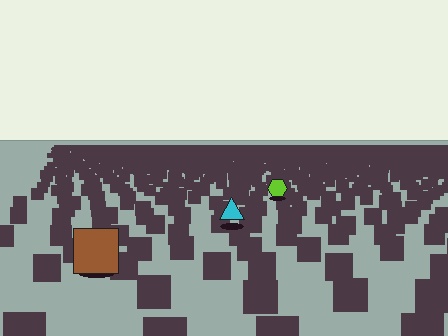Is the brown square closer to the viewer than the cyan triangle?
Yes. The brown square is closer — you can tell from the texture gradient: the ground texture is coarser near it.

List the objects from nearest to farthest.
From nearest to farthest: the brown square, the cyan triangle, the lime hexagon.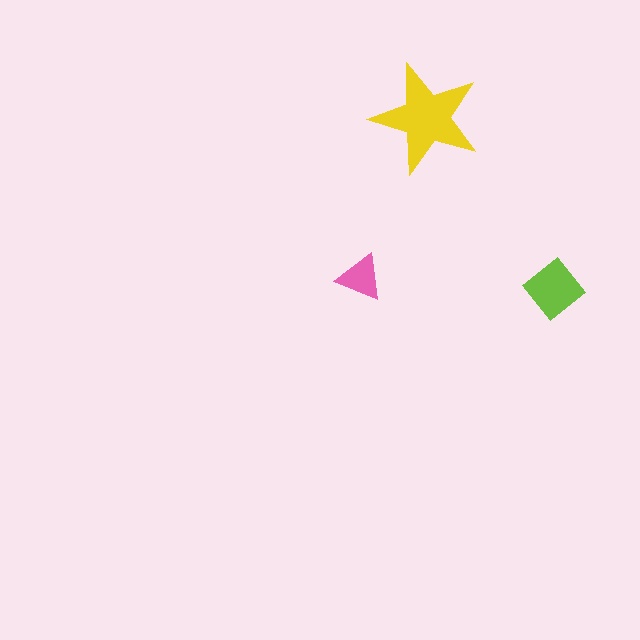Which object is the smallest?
The pink triangle.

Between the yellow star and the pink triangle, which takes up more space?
The yellow star.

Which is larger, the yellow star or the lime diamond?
The yellow star.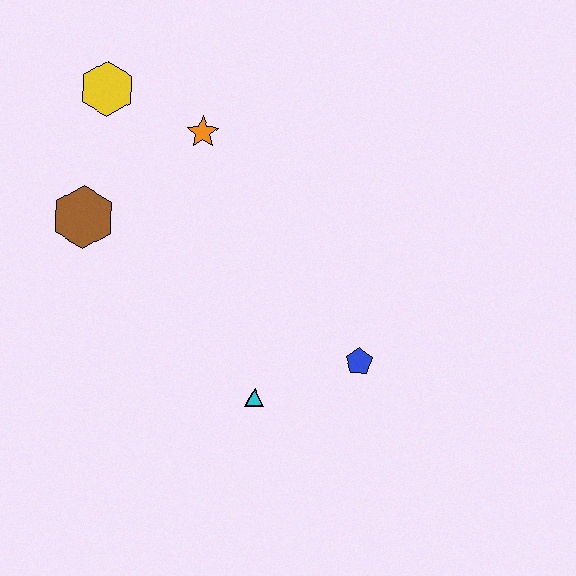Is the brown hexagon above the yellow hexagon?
No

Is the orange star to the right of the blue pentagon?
No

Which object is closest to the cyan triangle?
The blue pentagon is closest to the cyan triangle.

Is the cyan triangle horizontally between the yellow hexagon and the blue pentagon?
Yes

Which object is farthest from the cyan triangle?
The yellow hexagon is farthest from the cyan triangle.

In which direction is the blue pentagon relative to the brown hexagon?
The blue pentagon is to the right of the brown hexagon.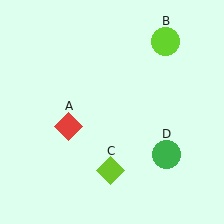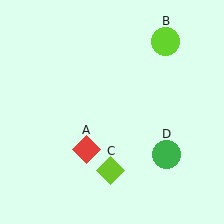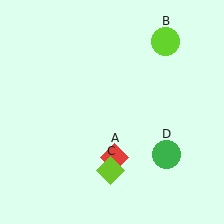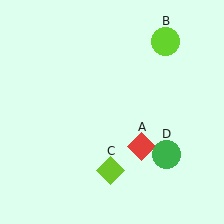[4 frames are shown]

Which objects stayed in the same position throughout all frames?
Lime circle (object B) and lime diamond (object C) and green circle (object D) remained stationary.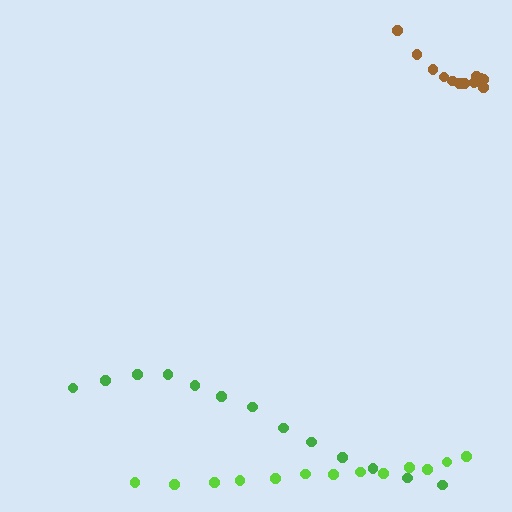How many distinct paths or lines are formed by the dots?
There are 3 distinct paths.